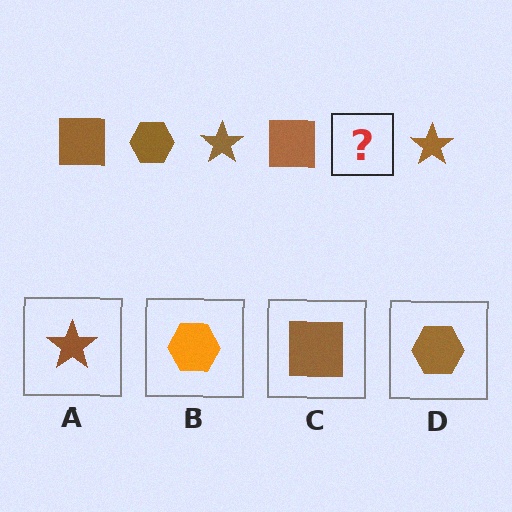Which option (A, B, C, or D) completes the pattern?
D.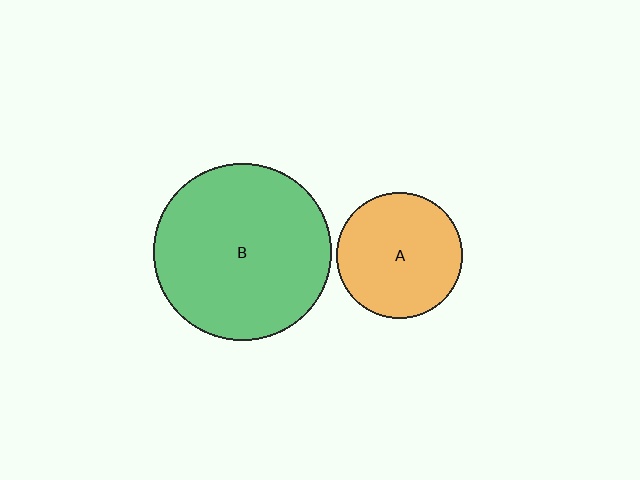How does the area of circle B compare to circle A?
Approximately 2.0 times.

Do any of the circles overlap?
No, none of the circles overlap.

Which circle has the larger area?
Circle B (green).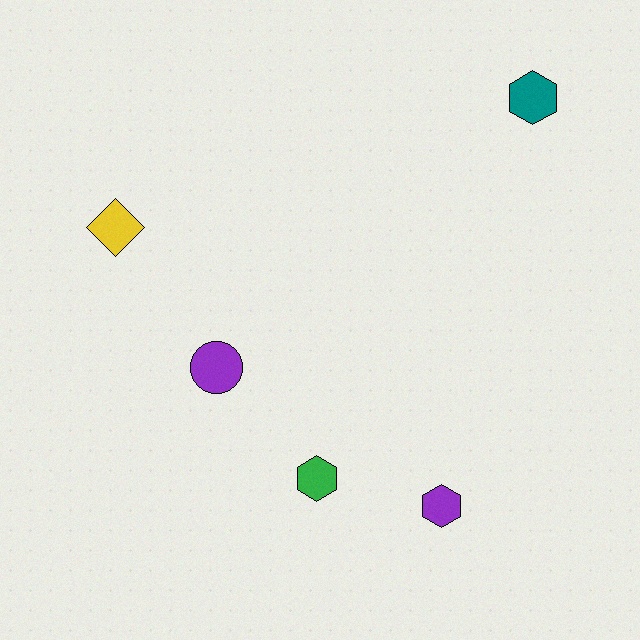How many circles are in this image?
There is 1 circle.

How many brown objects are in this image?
There are no brown objects.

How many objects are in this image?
There are 5 objects.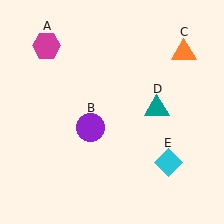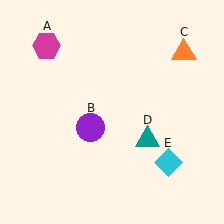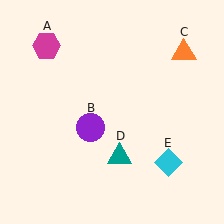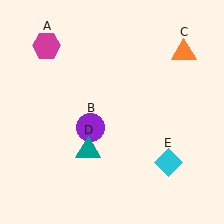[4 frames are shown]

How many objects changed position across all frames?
1 object changed position: teal triangle (object D).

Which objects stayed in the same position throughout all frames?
Magenta hexagon (object A) and purple circle (object B) and orange triangle (object C) and cyan diamond (object E) remained stationary.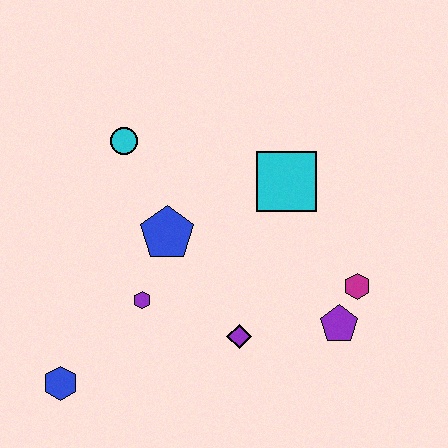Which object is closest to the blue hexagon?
The purple hexagon is closest to the blue hexagon.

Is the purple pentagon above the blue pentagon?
No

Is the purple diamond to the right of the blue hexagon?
Yes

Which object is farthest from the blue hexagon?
The magenta hexagon is farthest from the blue hexagon.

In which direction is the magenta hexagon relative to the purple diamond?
The magenta hexagon is to the right of the purple diamond.